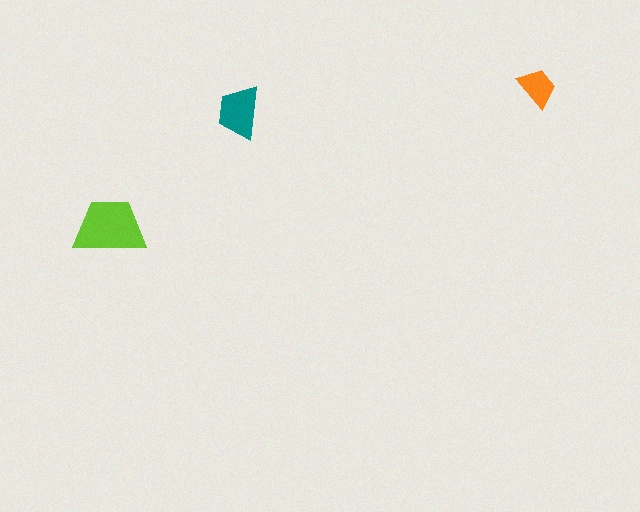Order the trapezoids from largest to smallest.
the lime one, the teal one, the orange one.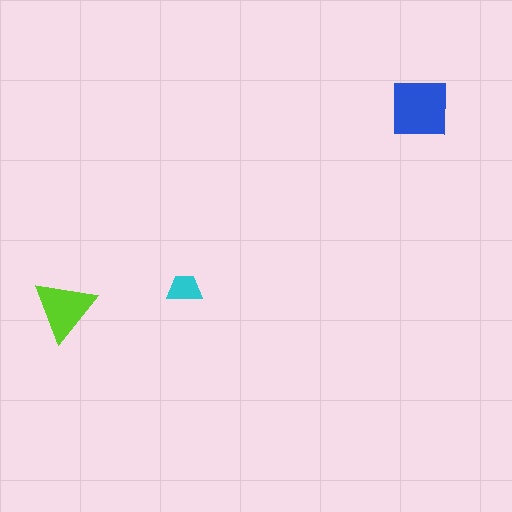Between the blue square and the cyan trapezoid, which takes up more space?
The blue square.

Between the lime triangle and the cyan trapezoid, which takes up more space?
The lime triangle.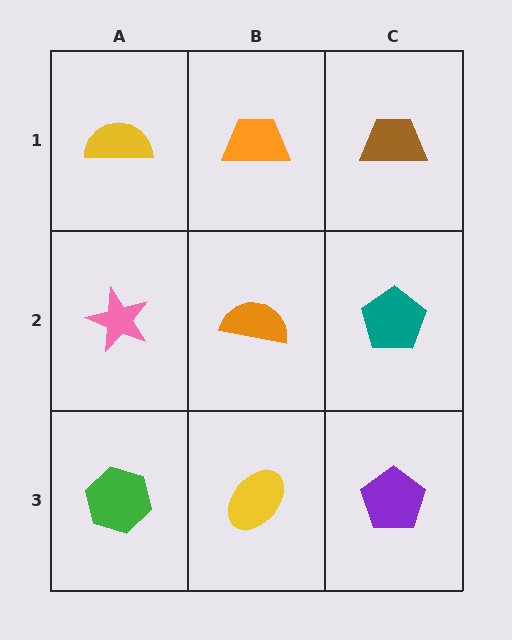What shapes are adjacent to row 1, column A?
A pink star (row 2, column A), an orange trapezoid (row 1, column B).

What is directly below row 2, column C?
A purple pentagon.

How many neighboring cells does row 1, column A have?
2.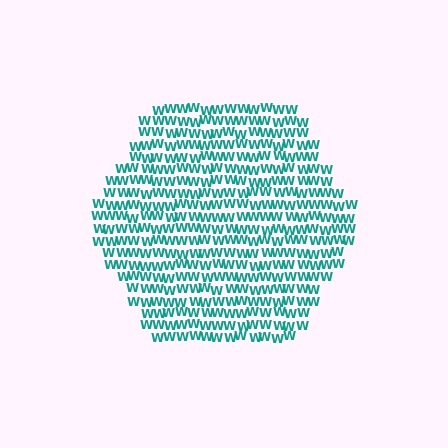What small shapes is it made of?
It is made of small letter W's.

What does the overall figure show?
The overall figure shows a hexagon.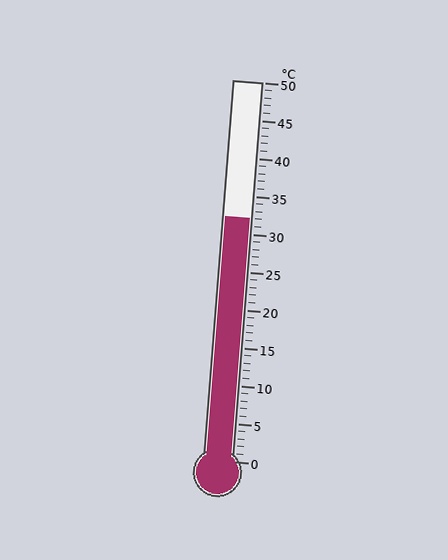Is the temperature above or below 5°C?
The temperature is above 5°C.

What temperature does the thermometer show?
The thermometer shows approximately 32°C.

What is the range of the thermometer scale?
The thermometer scale ranges from 0°C to 50°C.